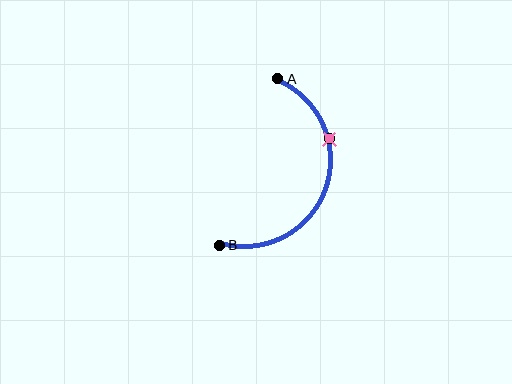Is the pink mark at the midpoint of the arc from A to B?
No. The pink mark lies on the arc but is closer to endpoint A. The arc midpoint would be at the point on the curve equidistant along the arc from both A and B.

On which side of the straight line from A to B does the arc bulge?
The arc bulges to the right of the straight line connecting A and B.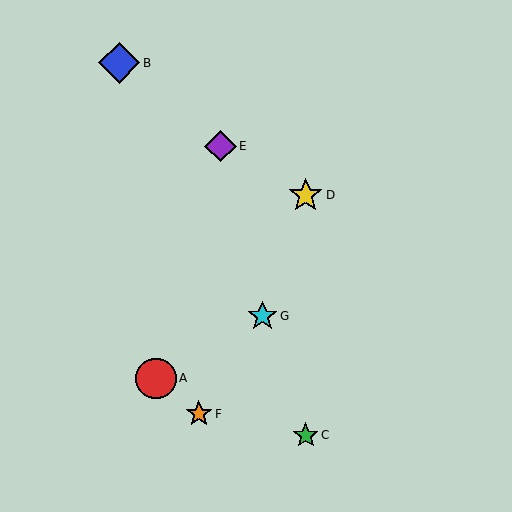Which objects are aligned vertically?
Objects C, D are aligned vertically.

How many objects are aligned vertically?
2 objects (C, D) are aligned vertically.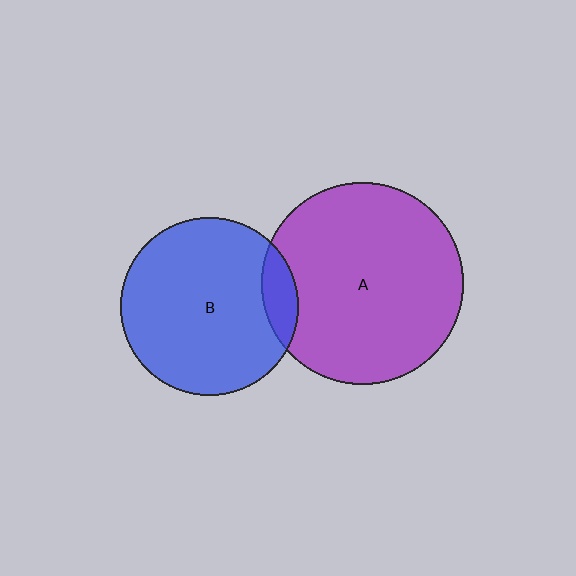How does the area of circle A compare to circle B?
Approximately 1.3 times.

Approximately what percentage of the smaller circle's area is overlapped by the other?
Approximately 10%.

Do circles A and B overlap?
Yes.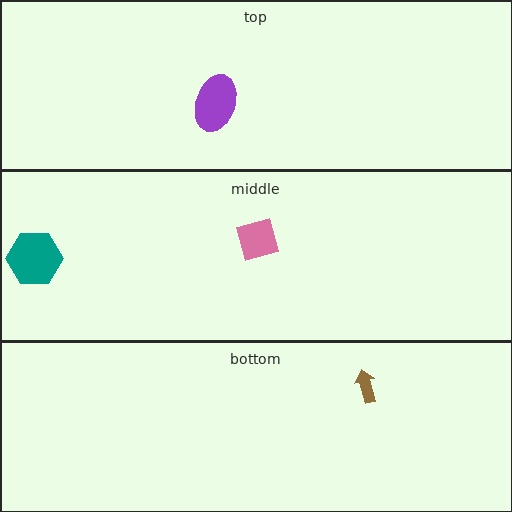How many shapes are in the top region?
1.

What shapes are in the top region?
The purple ellipse.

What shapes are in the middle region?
The pink diamond, the teal hexagon.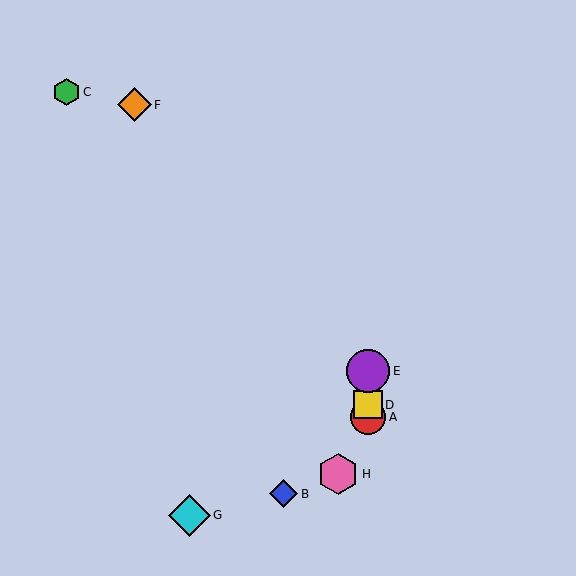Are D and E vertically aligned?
Yes, both are at x≈368.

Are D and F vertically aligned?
No, D is at x≈368 and F is at x≈134.